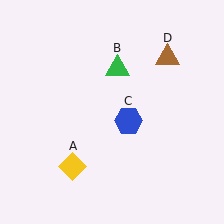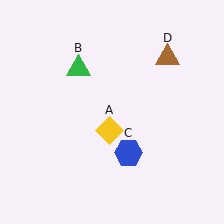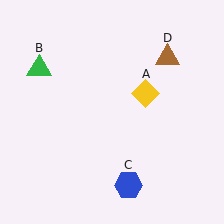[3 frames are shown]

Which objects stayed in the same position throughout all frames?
Brown triangle (object D) remained stationary.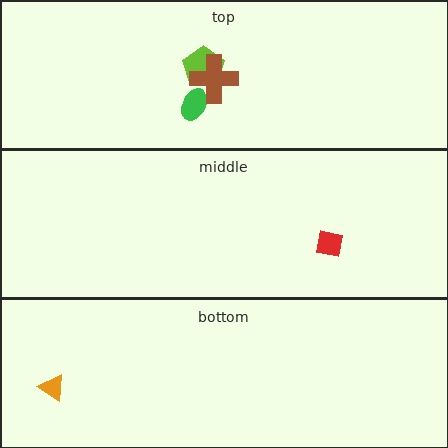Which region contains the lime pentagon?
The top region.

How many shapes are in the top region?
3.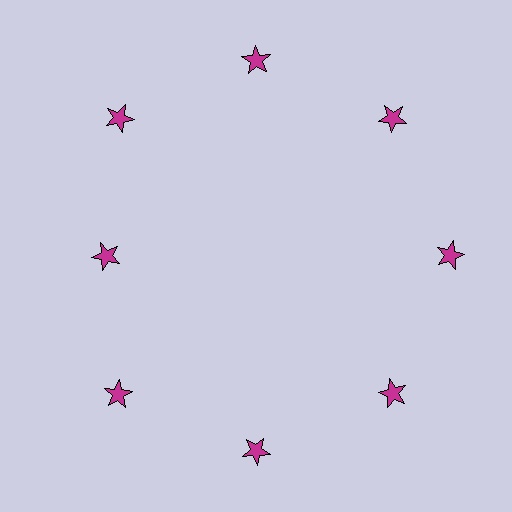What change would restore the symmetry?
The symmetry would be restored by moving it outward, back onto the ring so that all 8 stars sit at equal angles and equal distance from the center.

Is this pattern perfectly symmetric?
No. The 8 magenta stars are arranged in a ring, but one element near the 9 o'clock position is pulled inward toward the center, breaking the 8-fold rotational symmetry.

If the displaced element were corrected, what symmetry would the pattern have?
It would have 8-fold rotational symmetry — the pattern would map onto itself every 45 degrees.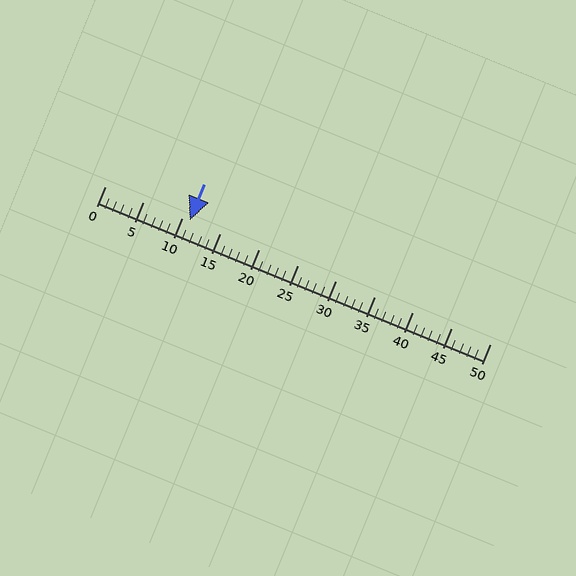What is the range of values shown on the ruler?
The ruler shows values from 0 to 50.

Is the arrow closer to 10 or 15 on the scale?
The arrow is closer to 10.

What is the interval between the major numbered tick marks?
The major tick marks are spaced 5 units apart.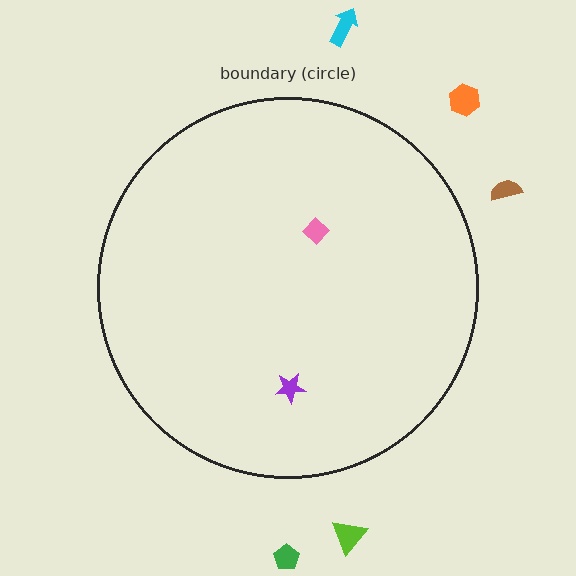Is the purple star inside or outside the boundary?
Inside.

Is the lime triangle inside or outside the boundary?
Outside.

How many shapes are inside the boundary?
2 inside, 5 outside.